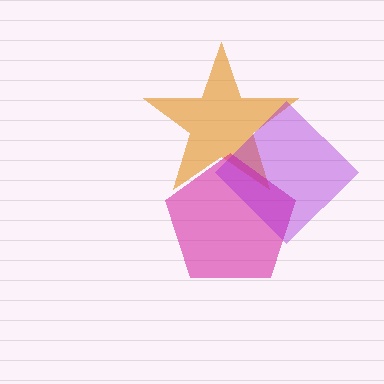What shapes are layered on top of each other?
The layered shapes are: an orange star, a magenta pentagon, a purple diamond.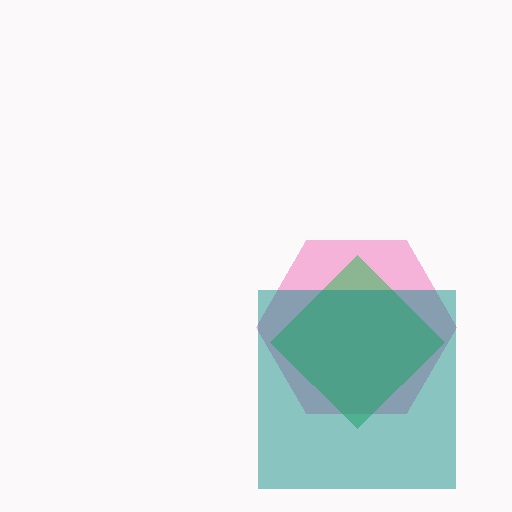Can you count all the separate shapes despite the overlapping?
Yes, there are 3 separate shapes.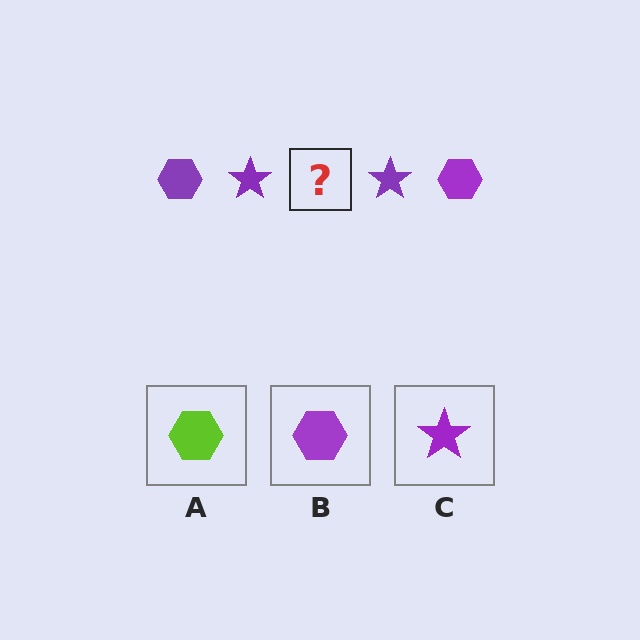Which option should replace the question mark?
Option B.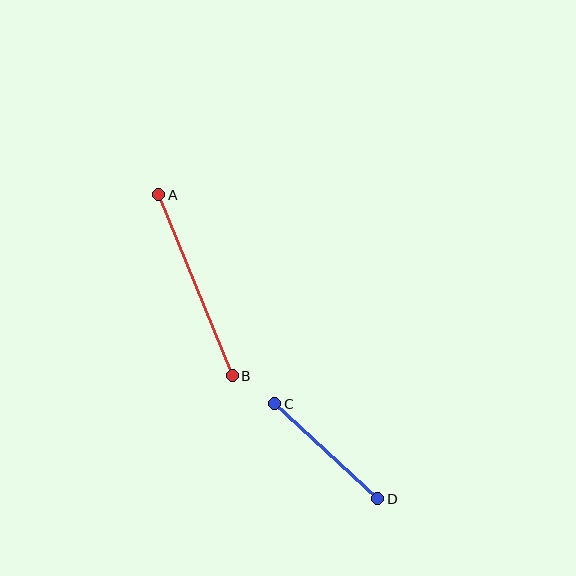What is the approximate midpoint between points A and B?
The midpoint is at approximately (195, 285) pixels.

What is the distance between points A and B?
The distance is approximately 195 pixels.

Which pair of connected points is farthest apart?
Points A and B are farthest apart.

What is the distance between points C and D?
The distance is approximately 140 pixels.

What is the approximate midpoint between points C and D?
The midpoint is at approximately (326, 451) pixels.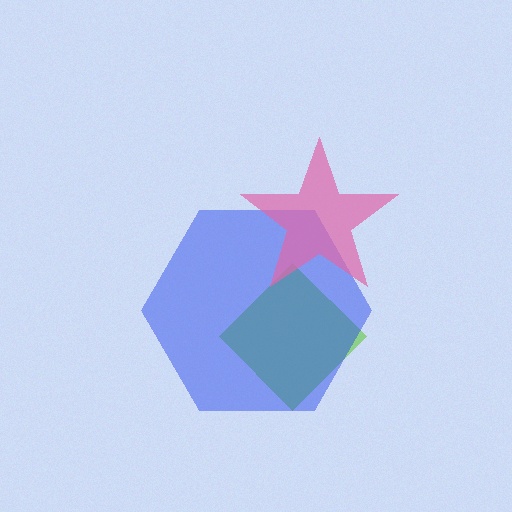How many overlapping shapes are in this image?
There are 3 overlapping shapes in the image.